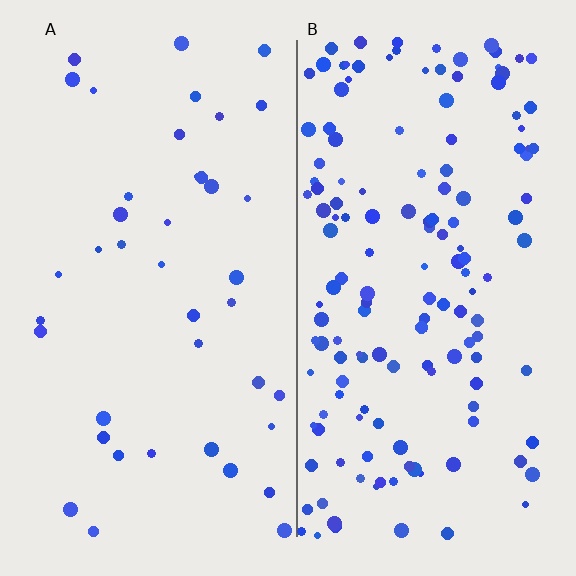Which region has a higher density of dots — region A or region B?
B (the right).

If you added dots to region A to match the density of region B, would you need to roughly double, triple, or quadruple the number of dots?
Approximately quadruple.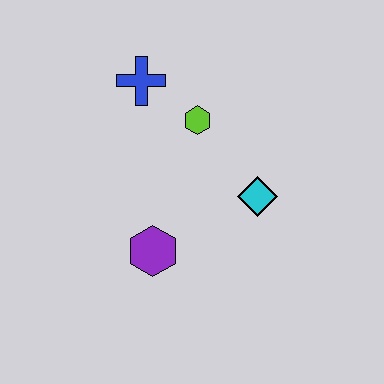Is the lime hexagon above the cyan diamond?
Yes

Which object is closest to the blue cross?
The lime hexagon is closest to the blue cross.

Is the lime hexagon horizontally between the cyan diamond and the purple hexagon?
Yes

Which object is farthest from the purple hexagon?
The blue cross is farthest from the purple hexagon.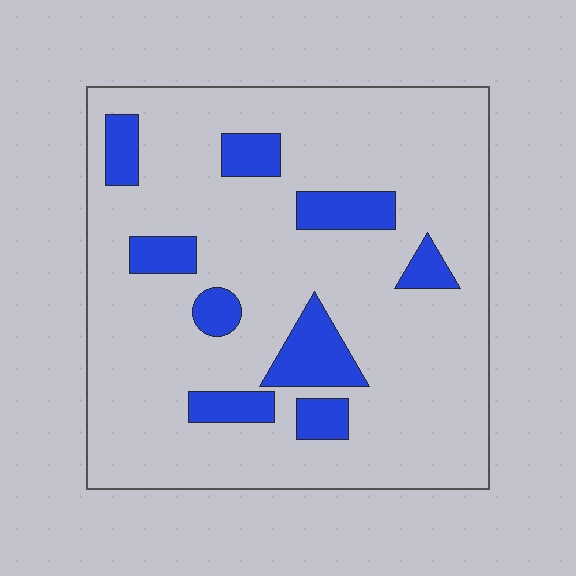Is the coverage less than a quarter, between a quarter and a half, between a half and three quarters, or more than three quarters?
Less than a quarter.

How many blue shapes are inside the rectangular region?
9.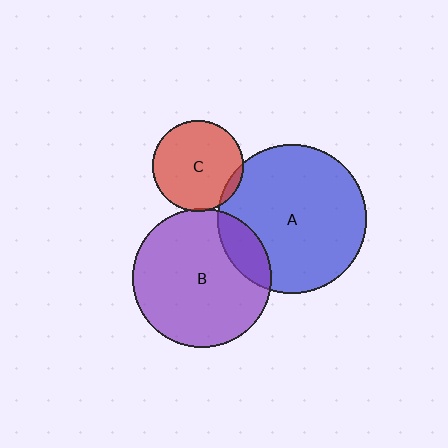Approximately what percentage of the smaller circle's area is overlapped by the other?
Approximately 5%.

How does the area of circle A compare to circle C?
Approximately 2.7 times.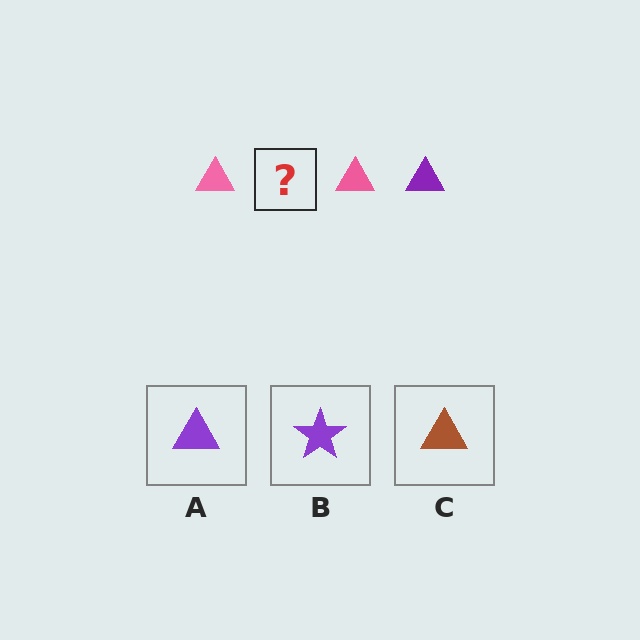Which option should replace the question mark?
Option A.